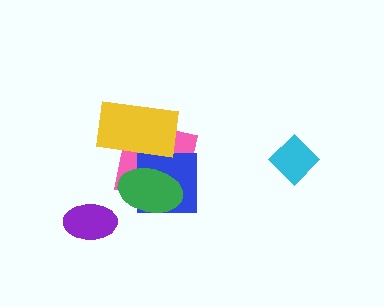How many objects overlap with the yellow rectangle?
2 objects overlap with the yellow rectangle.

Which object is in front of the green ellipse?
The yellow rectangle is in front of the green ellipse.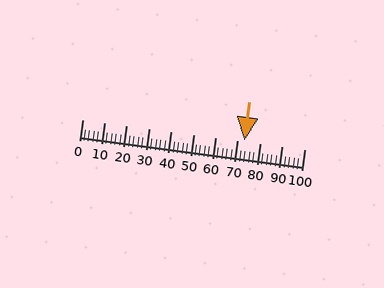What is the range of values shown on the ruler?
The ruler shows values from 0 to 100.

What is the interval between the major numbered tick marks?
The major tick marks are spaced 10 units apart.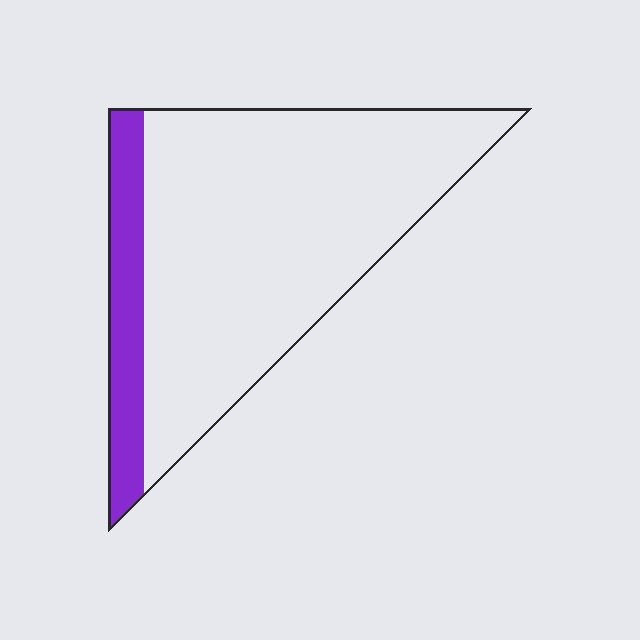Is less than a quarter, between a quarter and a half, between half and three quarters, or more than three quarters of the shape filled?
Less than a quarter.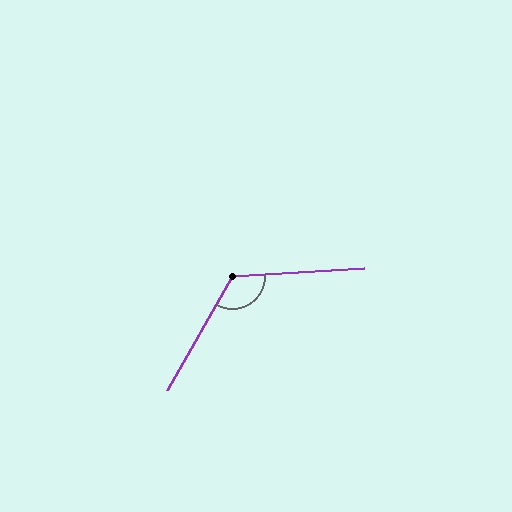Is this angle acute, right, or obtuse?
It is obtuse.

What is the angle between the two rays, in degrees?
Approximately 123 degrees.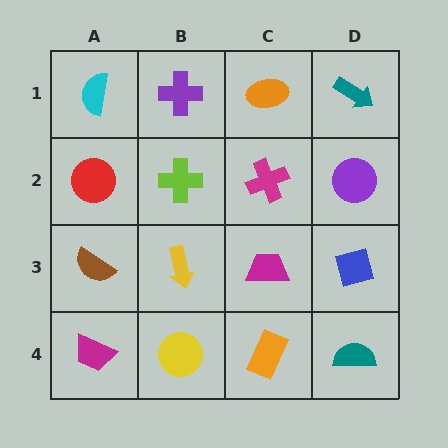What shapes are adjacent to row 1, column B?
A lime cross (row 2, column B), a cyan semicircle (row 1, column A), an orange ellipse (row 1, column C).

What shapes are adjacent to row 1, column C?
A magenta cross (row 2, column C), a purple cross (row 1, column B), a teal arrow (row 1, column D).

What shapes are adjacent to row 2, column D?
A teal arrow (row 1, column D), a blue square (row 3, column D), a magenta cross (row 2, column C).